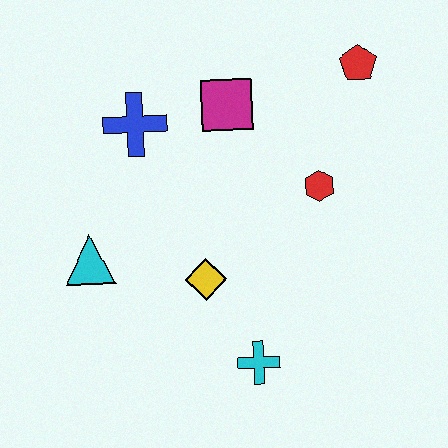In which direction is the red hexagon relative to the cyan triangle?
The red hexagon is to the right of the cyan triangle.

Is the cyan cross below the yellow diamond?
Yes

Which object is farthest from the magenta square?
The cyan cross is farthest from the magenta square.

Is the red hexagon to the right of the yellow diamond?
Yes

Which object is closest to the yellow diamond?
The cyan cross is closest to the yellow diamond.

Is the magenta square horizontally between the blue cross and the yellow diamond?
No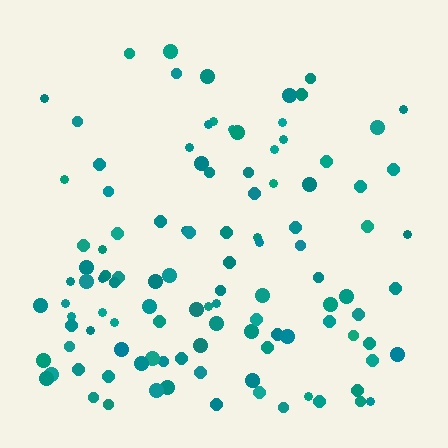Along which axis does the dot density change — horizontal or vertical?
Vertical.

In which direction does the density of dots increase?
From top to bottom, with the bottom side densest.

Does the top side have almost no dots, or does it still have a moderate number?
Still a moderate number, just noticeably fewer than the bottom.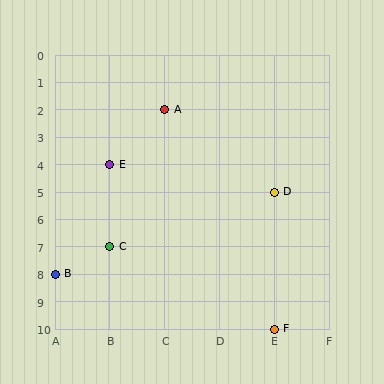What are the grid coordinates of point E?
Point E is at grid coordinates (B, 4).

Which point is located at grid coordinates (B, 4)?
Point E is at (B, 4).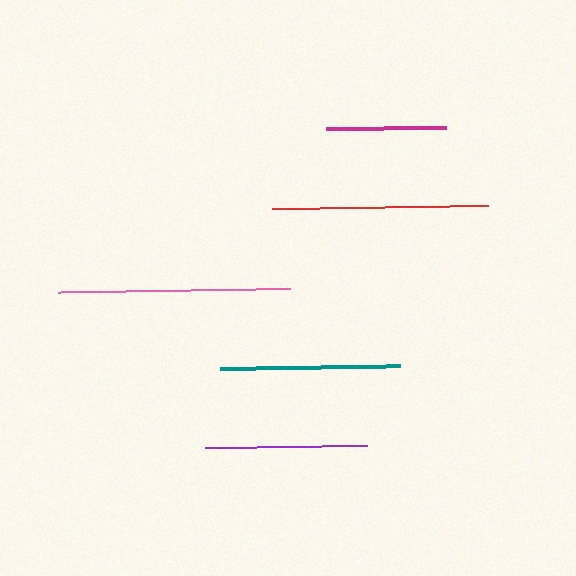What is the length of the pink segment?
The pink segment is approximately 232 pixels long.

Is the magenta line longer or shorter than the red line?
The red line is longer than the magenta line.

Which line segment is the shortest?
The magenta line is the shortest at approximately 120 pixels.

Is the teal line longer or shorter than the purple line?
The teal line is longer than the purple line.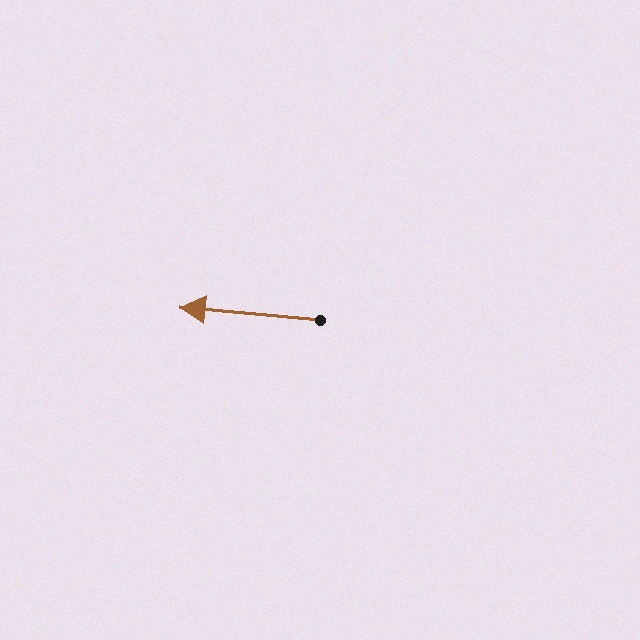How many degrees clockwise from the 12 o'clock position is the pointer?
Approximately 275 degrees.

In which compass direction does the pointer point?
West.